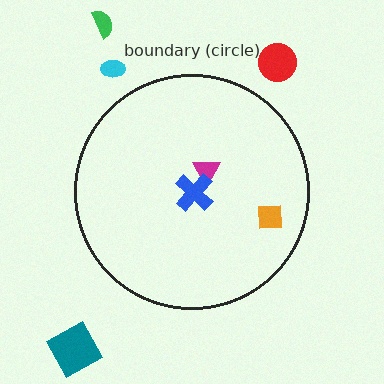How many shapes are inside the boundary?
3 inside, 4 outside.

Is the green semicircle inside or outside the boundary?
Outside.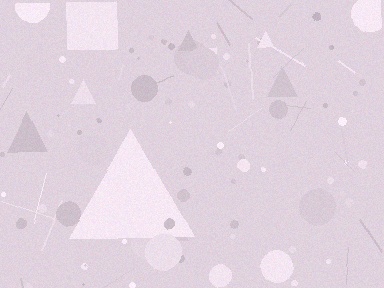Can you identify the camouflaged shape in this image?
The camouflaged shape is a triangle.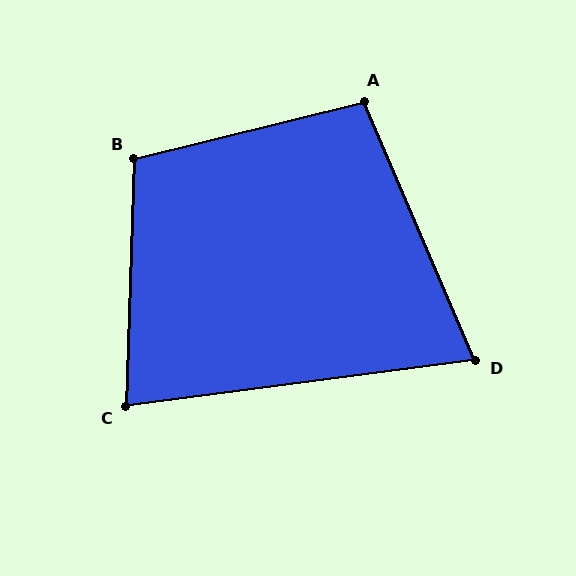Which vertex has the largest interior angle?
B, at approximately 106 degrees.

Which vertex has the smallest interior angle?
D, at approximately 74 degrees.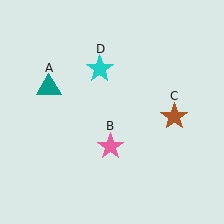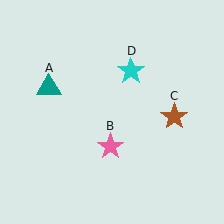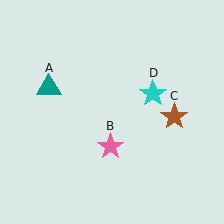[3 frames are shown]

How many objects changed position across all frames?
1 object changed position: cyan star (object D).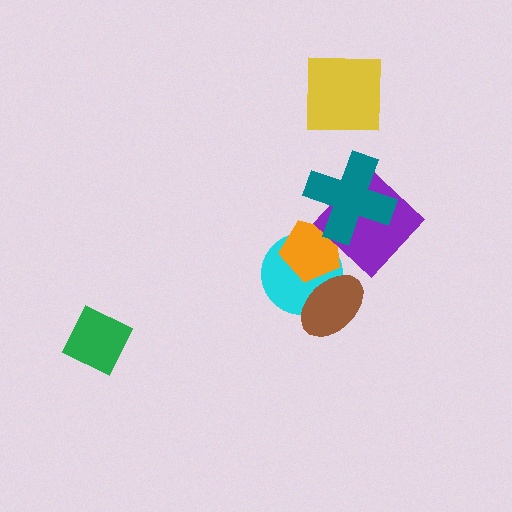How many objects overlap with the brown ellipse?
2 objects overlap with the brown ellipse.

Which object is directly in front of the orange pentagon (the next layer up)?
The brown ellipse is directly in front of the orange pentagon.